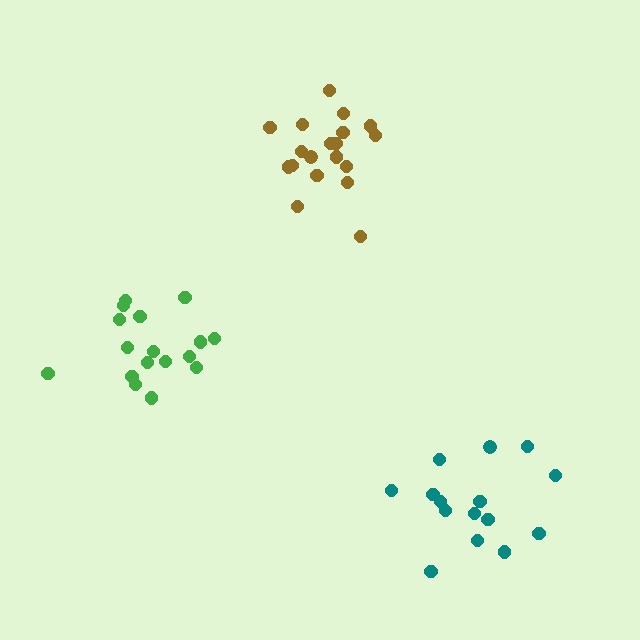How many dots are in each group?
Group 1: 17 dots, Group 2: 15 dots, Group 3: 19 dots (51 total).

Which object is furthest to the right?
The teal cluster is rightmost.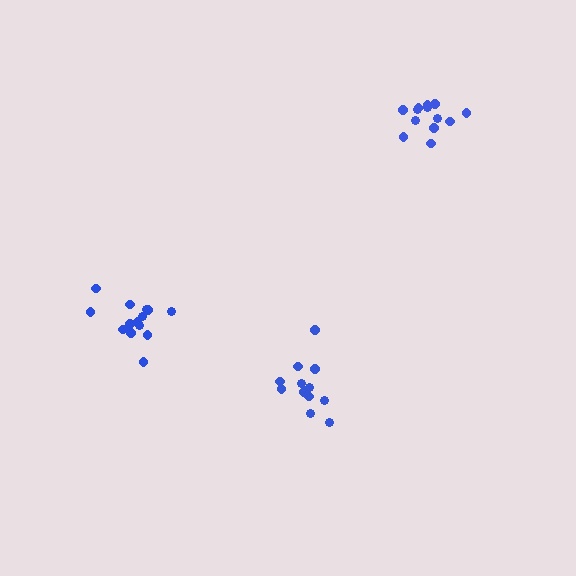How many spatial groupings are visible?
There are 3 spatial groupings.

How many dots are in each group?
Group 1: 13 dots, Group 2: 12 dots, Group 3: 14 dots (39 total).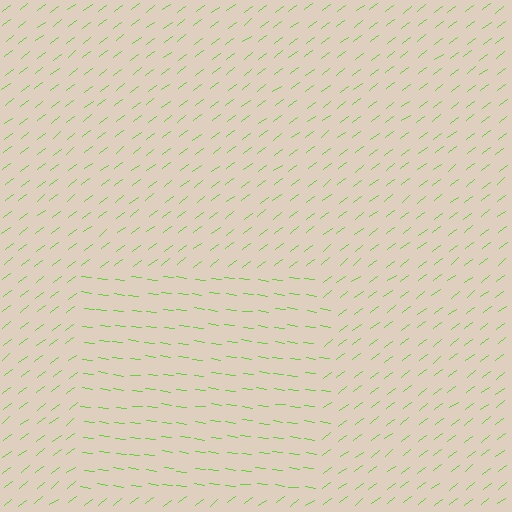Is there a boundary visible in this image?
Yes, there is a texture boundary formed by a change in line orientation.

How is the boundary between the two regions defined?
The boundary is defined purely by a change in line orientation (approximately 45 degrees difference). All lines are the same color and thickness.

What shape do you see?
I see a rectangle.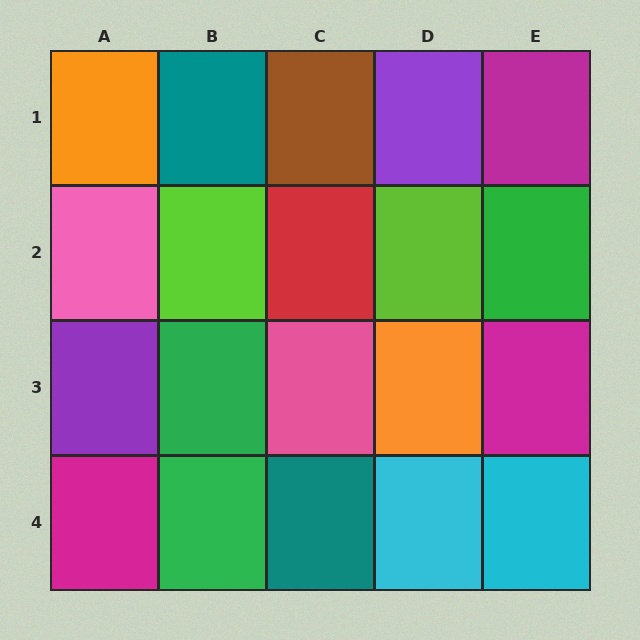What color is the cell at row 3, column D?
Orange.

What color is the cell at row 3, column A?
Purple.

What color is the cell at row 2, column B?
Lime.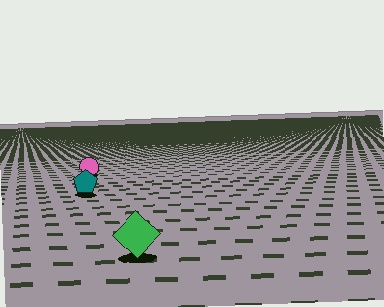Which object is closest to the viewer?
The green diamond is closest. The texture marks near it are larger and more spread out.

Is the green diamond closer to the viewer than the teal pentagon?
Yes. The green diamond is closer — you can tell from the texture gradient: the ground texture is coarser near it.